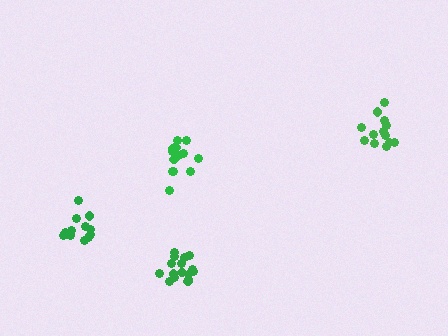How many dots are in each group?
Group 1: 12 dots, Group 2: 16 dots, Group 3: 13 dots, Group 4: 15 dots (56 total).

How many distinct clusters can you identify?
There are 4 distinct clusters.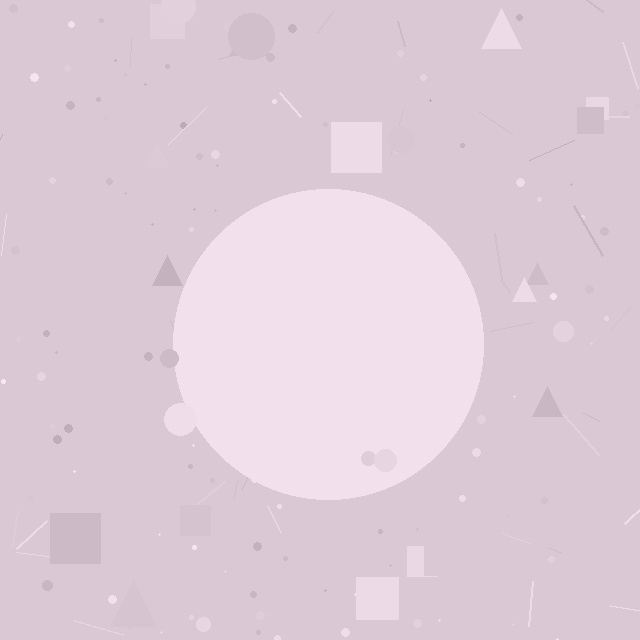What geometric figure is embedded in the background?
A circle is embedded in the background.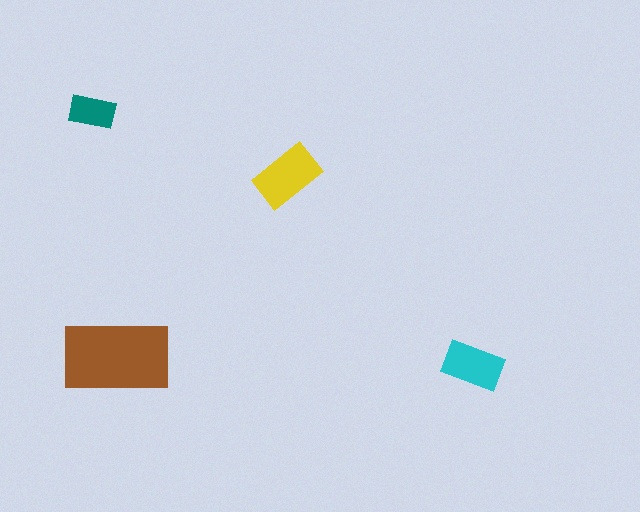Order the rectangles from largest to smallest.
the brown one, the yellow one, the cyan one, the teal one.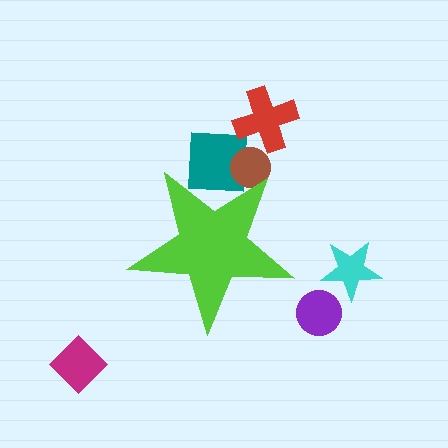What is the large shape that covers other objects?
A lime star.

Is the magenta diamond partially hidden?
No, the magenta diamond is fully visible.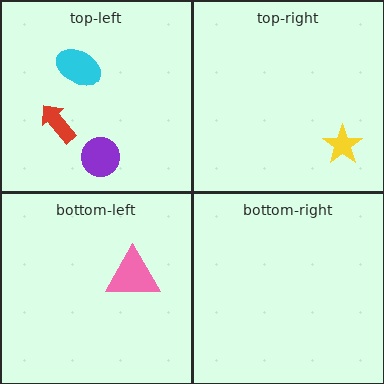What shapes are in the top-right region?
The yellow star.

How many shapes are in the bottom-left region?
1.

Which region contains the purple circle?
The top-left region.